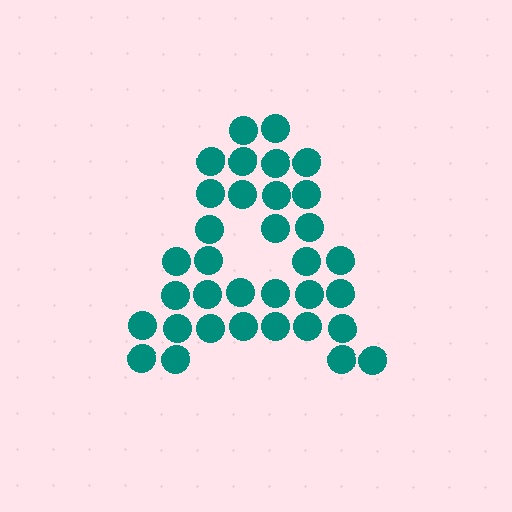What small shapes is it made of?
It is made of small circles.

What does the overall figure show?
The overall figure shows the letter A.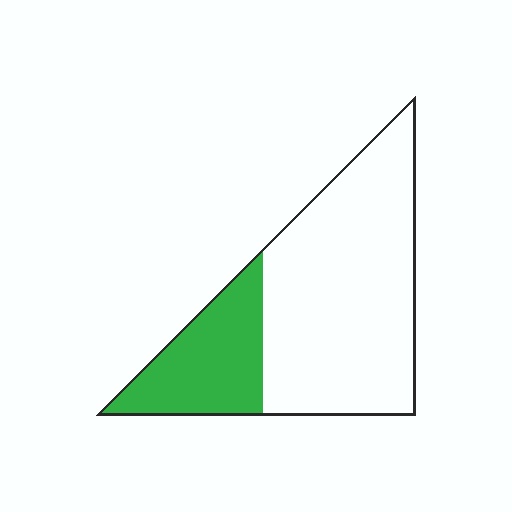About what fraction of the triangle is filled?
About one quarter (1/4).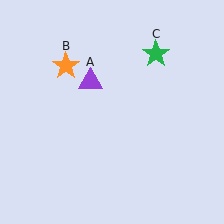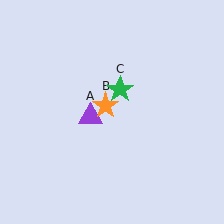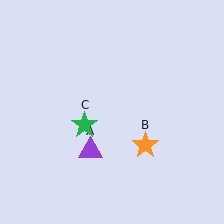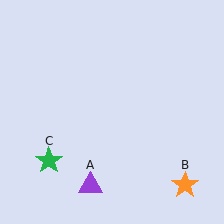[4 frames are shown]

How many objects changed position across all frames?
3 objects changed position: purple triangle (object A), orange star (object B), green star (object C).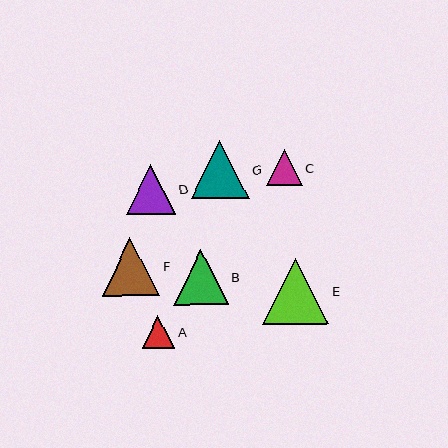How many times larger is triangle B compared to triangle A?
Triangle B is approximately 1.7 times the size of triangle A.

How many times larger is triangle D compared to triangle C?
Triangle D is approximately 1.4 times the size of triangle C.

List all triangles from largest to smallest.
From largest to smallest: E, G, F, B, D, C, A.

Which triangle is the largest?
Triangle E is the largest with a size of approximately 67 pixels.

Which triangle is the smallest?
Triangle A is the smallest with a size of approximately 33 pixels.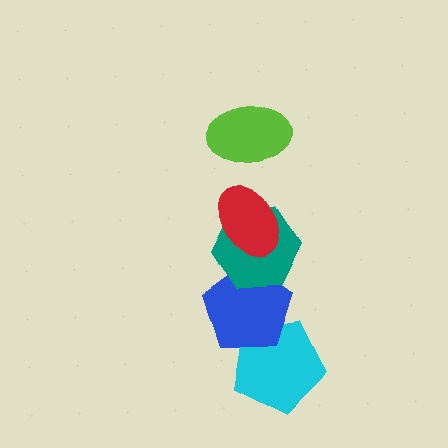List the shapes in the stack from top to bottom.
From top to bottom: the lime ellipse, the red ellipse, the teal hexagon, the blue pentagon, the cyan pentagon.